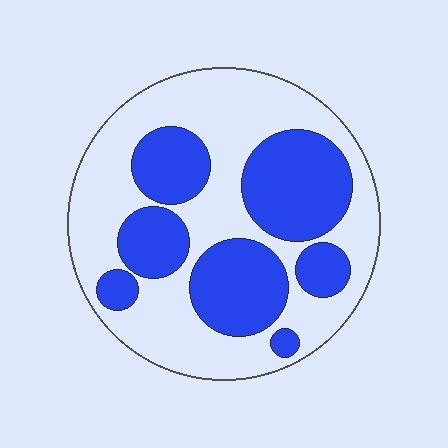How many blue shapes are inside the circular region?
7.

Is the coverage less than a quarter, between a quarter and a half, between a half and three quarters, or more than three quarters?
Between a quarter and a half.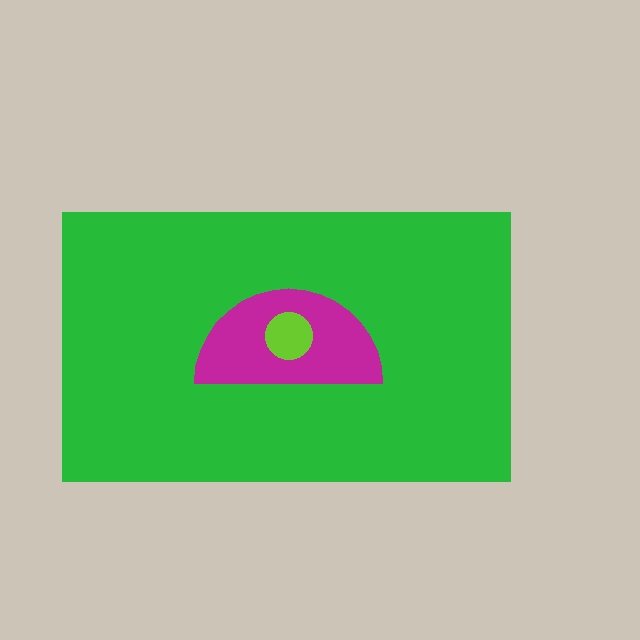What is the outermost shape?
The green rectangle.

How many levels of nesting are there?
3.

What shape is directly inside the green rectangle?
The magenta semicircle.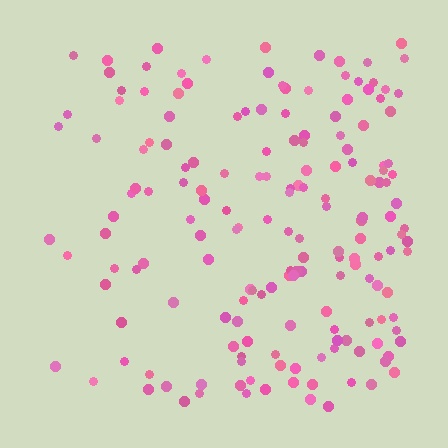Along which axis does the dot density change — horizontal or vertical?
Horizontal.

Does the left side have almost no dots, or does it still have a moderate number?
Still a moderate number, just noticeably fewer than the right.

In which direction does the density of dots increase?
From left to right, with the right side densest.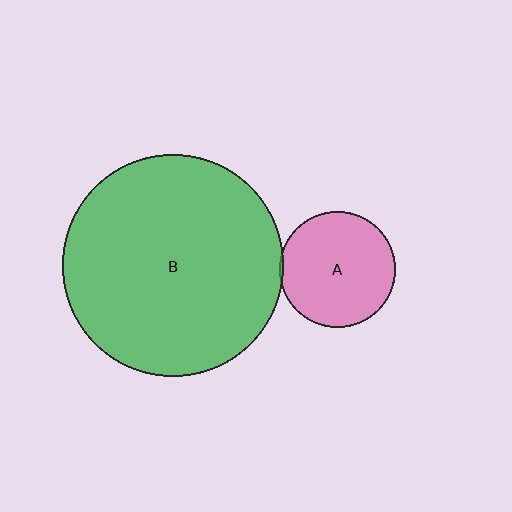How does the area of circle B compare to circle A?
Approximately 3.7 times.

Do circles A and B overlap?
Yes.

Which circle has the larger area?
Circle B (green).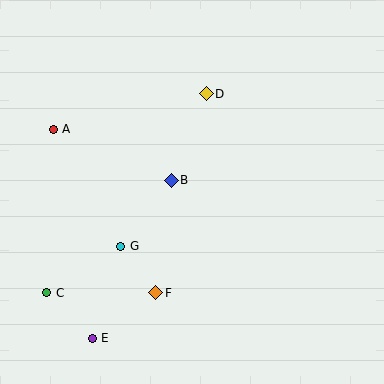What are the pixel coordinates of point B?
Point B is at (171, 180).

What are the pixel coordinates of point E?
Point E is at (92, 338).